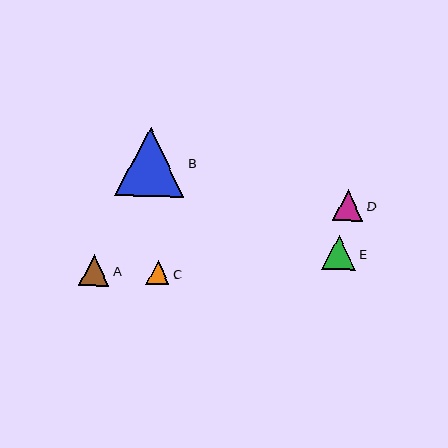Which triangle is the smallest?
Triangle C is the smallest with a size of approximately 23 pixels.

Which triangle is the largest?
Triangle B is the largest with a size of approximately 69 pixels.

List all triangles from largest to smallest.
From largest to smallest: B, E, A, D, C.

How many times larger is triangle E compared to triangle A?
Triangle E is approximately 1.1 times the size of triangle A.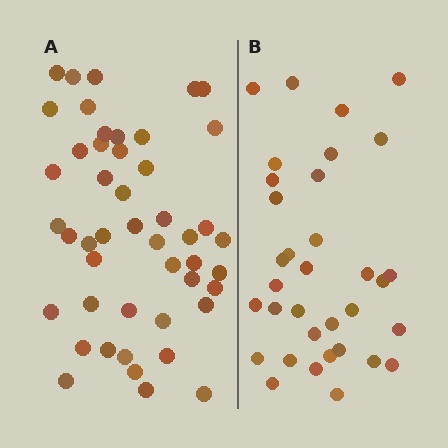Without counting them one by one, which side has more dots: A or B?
Region A (the left region) has more dots.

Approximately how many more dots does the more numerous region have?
Region A has approximately 15 more dots than region B.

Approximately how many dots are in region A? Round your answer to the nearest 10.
About 50 dots. (The exact count is 47, which rounds to 50.)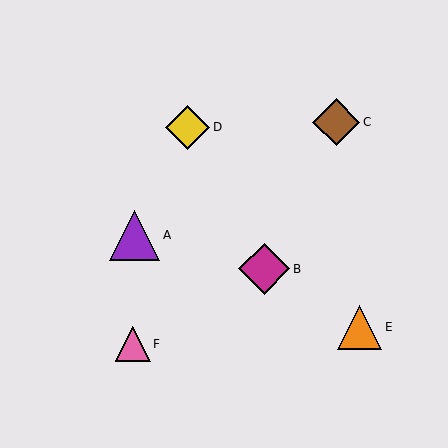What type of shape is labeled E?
Shape E is an orange triangle.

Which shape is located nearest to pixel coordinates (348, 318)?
The orange triangle (labeled E) at (360, 327) is nearest to that location.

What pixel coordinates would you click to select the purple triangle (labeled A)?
Click at (135, 235) to select the purple triangle A.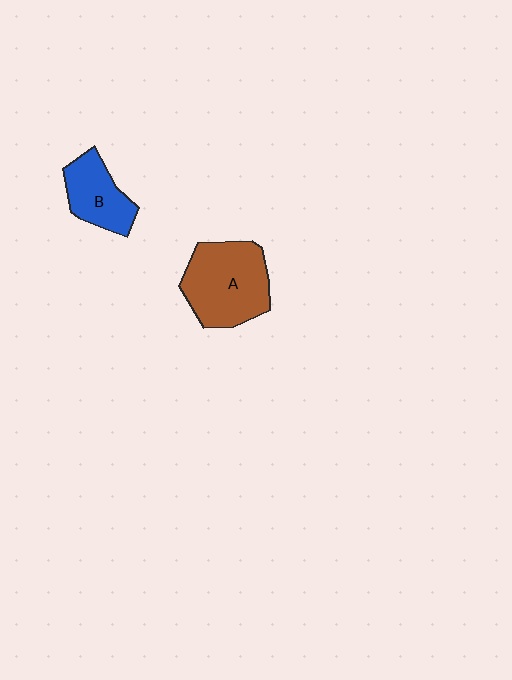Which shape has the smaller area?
Shape B (blue).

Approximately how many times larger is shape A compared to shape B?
Approximately 1.6 times.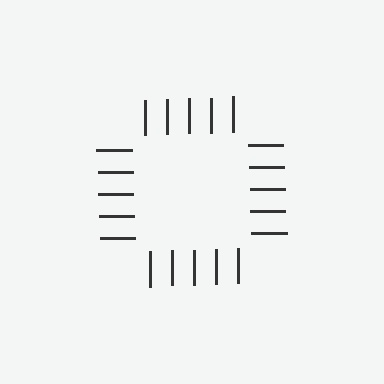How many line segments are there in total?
20 — 5 along each of the 4 edges.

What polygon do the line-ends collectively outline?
An illusory square — the line segments terminate on its edges but no continuous stroke is drawn.